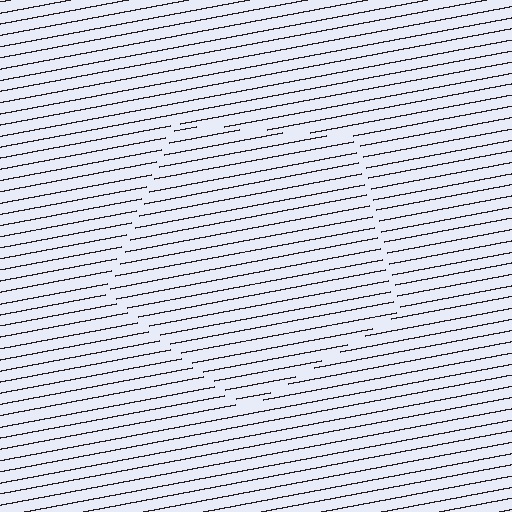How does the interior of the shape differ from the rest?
The interior of the shape contains the same grating, shifted by half a period — the contour is defined by the phase discontinuity where line-ends from the inner and outer gratings abut.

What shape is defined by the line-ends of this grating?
An illusory pentagon. The interior of the shape contains the same grating, shifted by half a period — the contour is defined by the phase discontinuity where line-ends from the inner and outer gratings abut.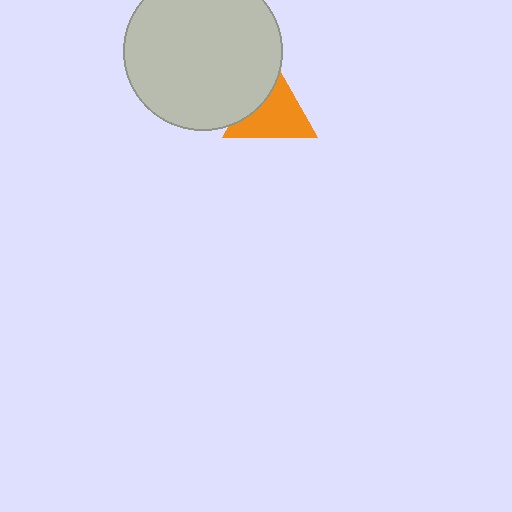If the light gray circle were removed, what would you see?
You would see the complete orange triangle.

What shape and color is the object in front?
The object in front is a light gray circle.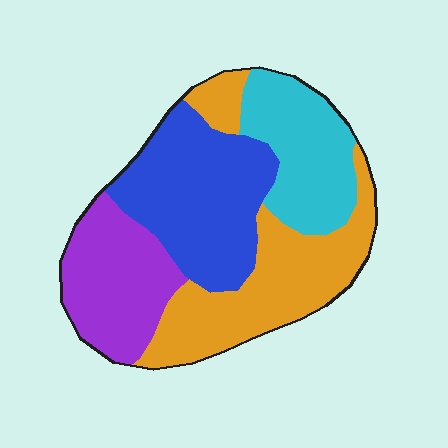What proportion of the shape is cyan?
Cyan covers around 20% of the shape.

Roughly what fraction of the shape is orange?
Orange covers about 30% of the shape.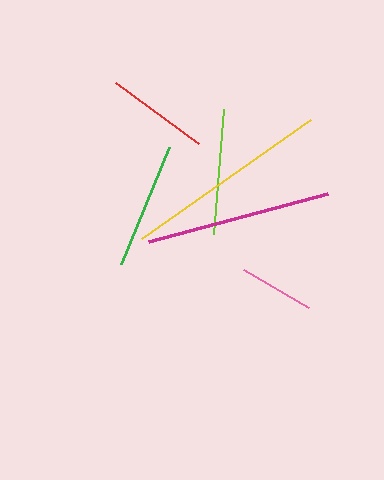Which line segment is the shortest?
The pink line is the shortest at approximately 76 pixels.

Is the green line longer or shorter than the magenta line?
The magenta line is longer than the green line.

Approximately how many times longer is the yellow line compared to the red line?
The yellow line is approximately 2.0 times the length of the red line.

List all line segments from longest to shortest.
From longest to shortest: yellow, magenta, lime, green, red, pink.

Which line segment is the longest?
The yellow line is the longest at approximately 206 pixels.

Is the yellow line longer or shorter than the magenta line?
The yellow line is longer than the magenta line.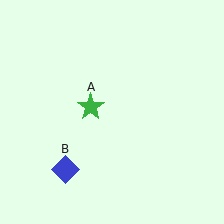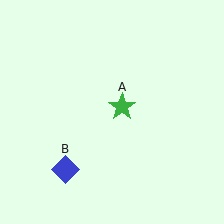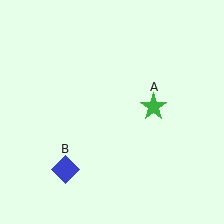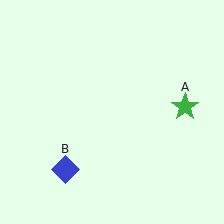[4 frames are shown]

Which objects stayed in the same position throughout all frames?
Blue diamond (object B) remained stationary.